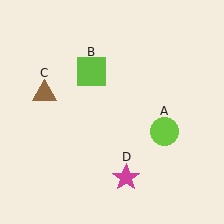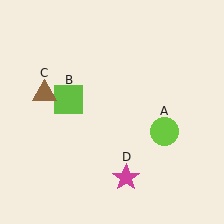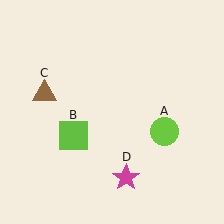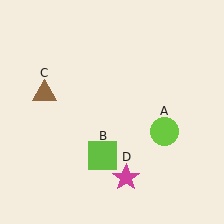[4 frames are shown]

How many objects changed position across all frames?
1 object changed position: lime square (object B).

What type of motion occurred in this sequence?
The lime square (object B) rotated counterclockwise around the center of the scene.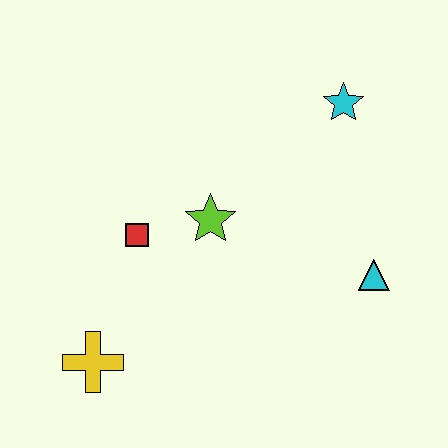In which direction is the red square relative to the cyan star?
The red square is to the left of the cyan star.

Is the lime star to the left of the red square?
No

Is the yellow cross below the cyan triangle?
Yes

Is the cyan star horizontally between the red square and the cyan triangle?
Yes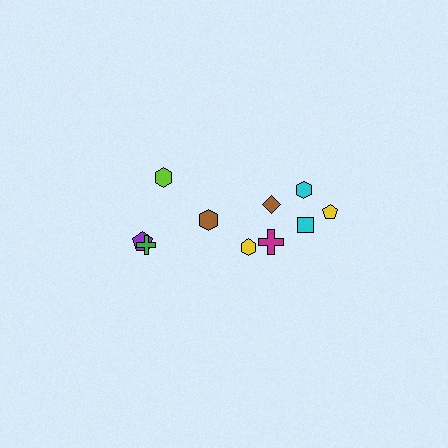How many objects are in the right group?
There are 6 objects.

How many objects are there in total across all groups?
There are 10 objects.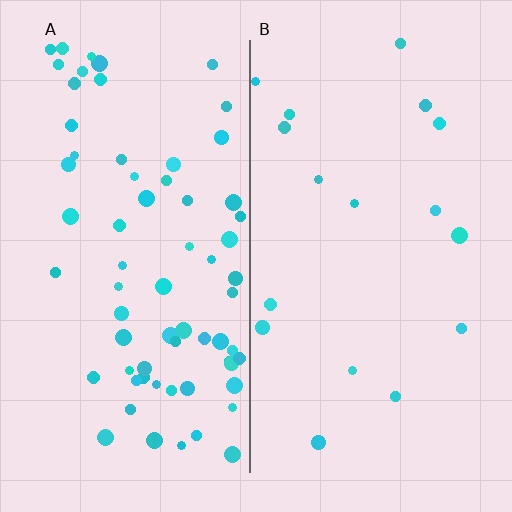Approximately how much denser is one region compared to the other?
Approximately 4.0× — region A over region B.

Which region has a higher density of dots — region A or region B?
A (the left).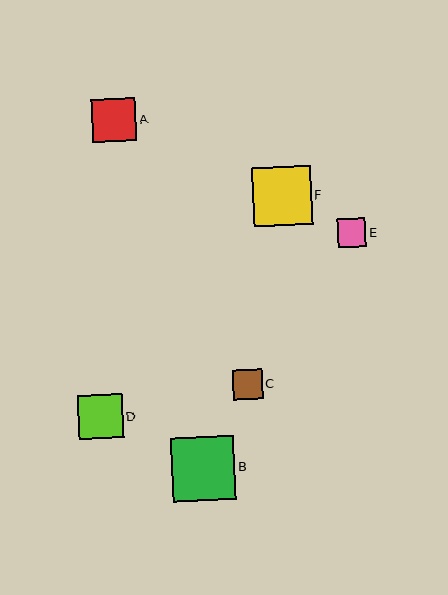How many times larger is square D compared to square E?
Square D is approximately 1.6 times the size of square E.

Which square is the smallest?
Square E is the smallest with a size of approximately 28 pixels.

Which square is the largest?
Square B is the largest with a size of approximately 64 pixels.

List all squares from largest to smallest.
From largest to smallest: B, F, D, A, C, E.